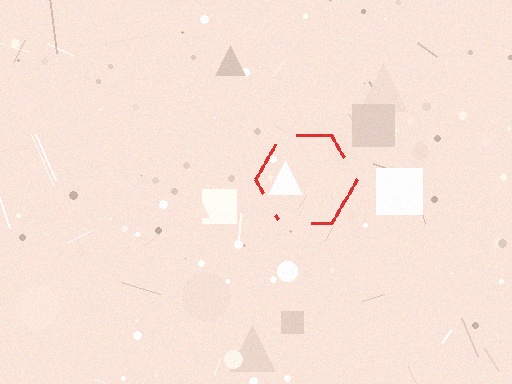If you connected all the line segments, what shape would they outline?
They would outline a hexagon.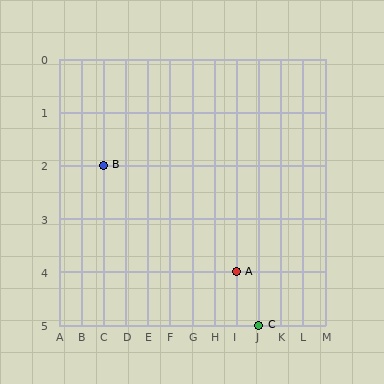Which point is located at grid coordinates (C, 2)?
Point B is at (C, 2).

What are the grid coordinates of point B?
Point B is at grid coordinates (C, 2).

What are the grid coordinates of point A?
Point A is at grid coordinates (I, 4).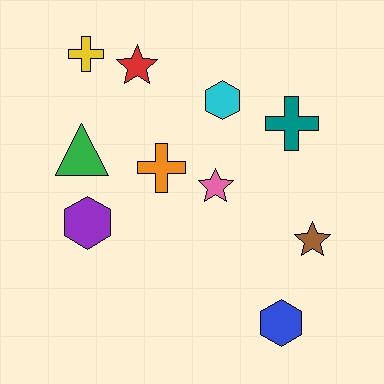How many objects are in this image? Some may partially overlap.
There are 10 objects.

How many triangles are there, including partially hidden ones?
There is 1 triangle.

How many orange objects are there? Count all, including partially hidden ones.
There is 1 orange object.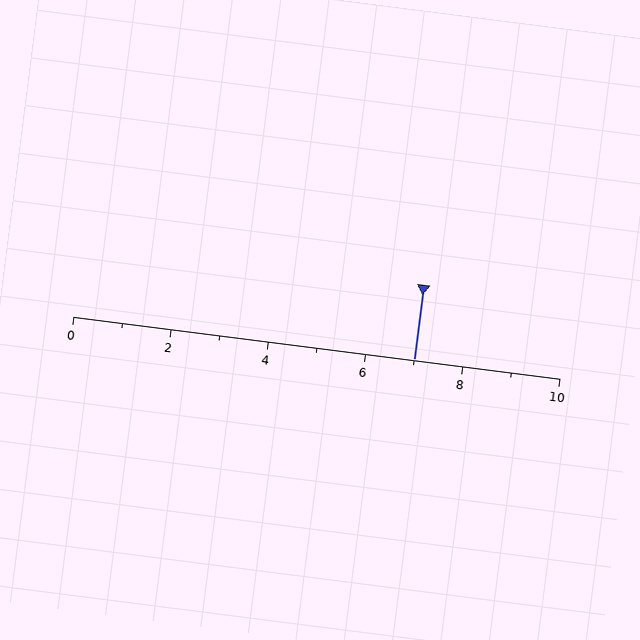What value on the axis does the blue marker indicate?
The marker indicates approximately 7.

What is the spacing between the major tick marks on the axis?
The major ticks are spaced 2 apart.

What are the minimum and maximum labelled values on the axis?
The axis runs from 0 to 10.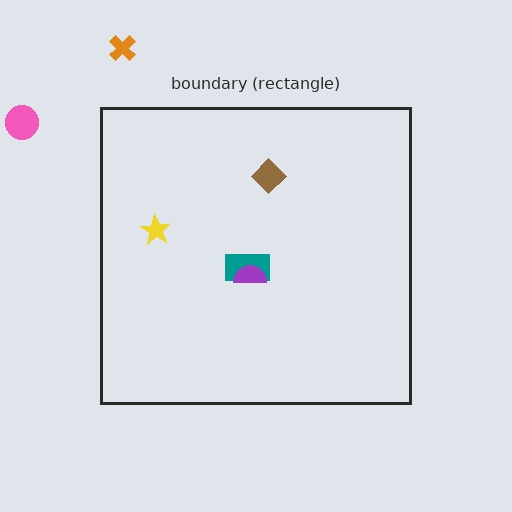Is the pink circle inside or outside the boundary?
Outside.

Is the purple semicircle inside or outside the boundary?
Inside.